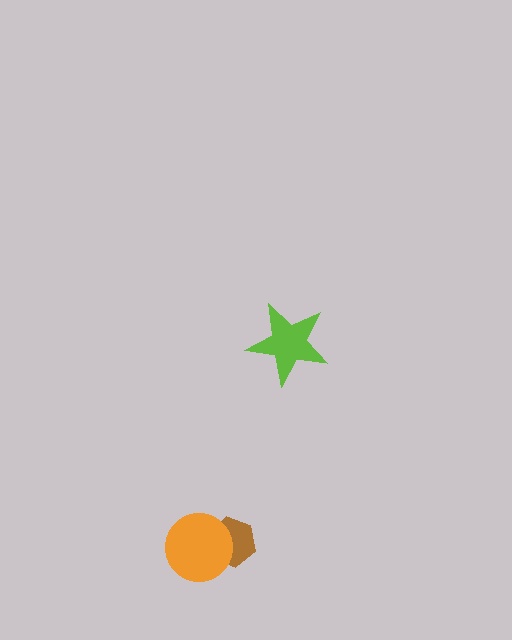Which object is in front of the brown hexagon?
The orange circle is in front of the brown hexagon.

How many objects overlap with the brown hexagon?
1 object overlaps with the brown hexagon.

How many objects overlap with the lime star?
0 objects overlap with the lime star.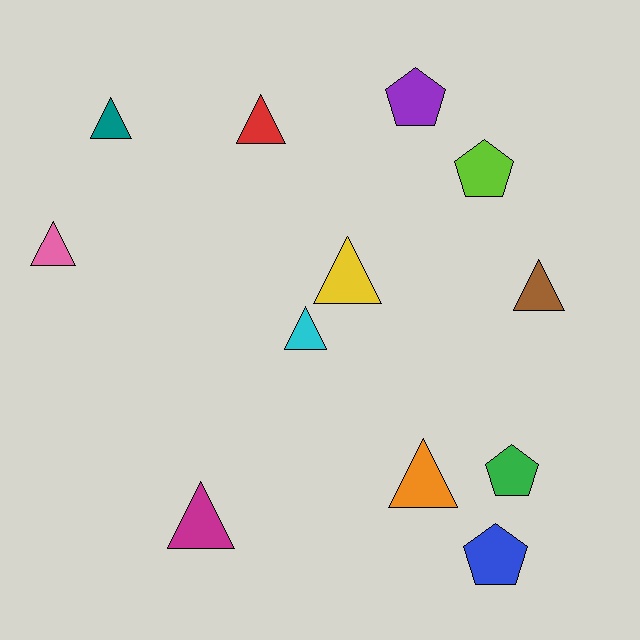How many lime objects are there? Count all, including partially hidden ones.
There is 1 lime object.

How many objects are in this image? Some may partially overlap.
There are 12 objects.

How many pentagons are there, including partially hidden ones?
There are 4 pentagons.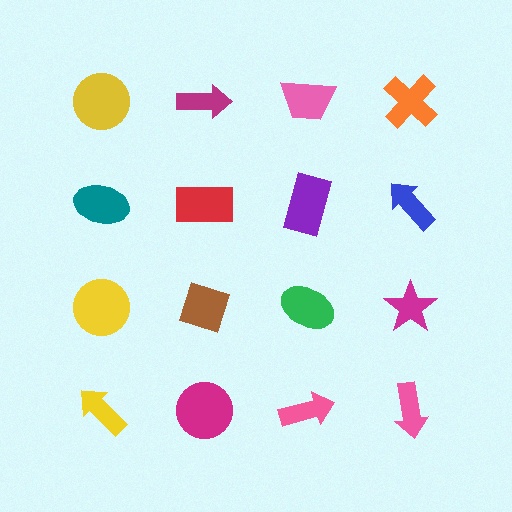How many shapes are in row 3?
4 shapes.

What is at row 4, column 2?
A magenta circle.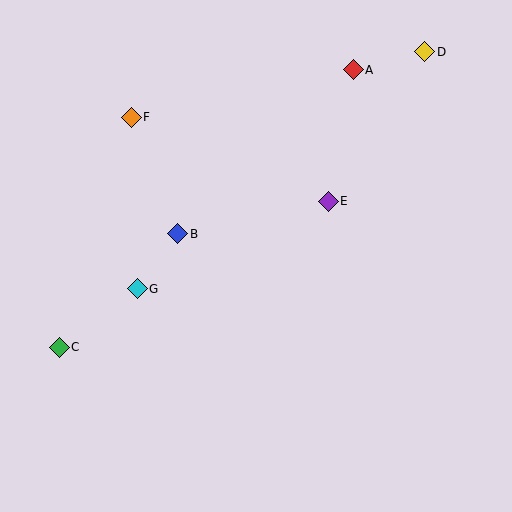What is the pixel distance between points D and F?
The distance between D and F is 301 pixels.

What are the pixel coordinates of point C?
Point C is at (59, 347).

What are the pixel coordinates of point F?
Point F is at (131, 117).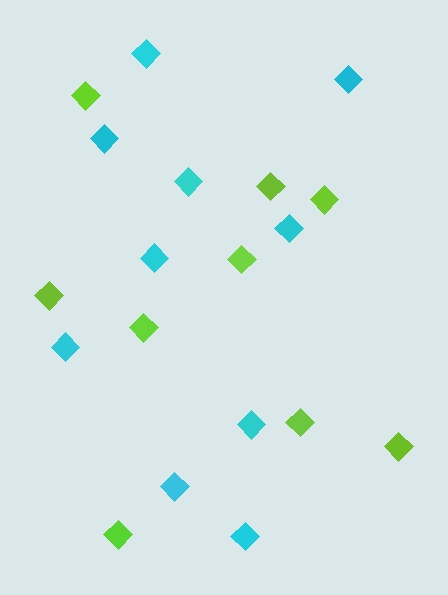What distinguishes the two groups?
There are 2 groups: one group of cyan diamonds (10) and one group of lime diamonds (9).